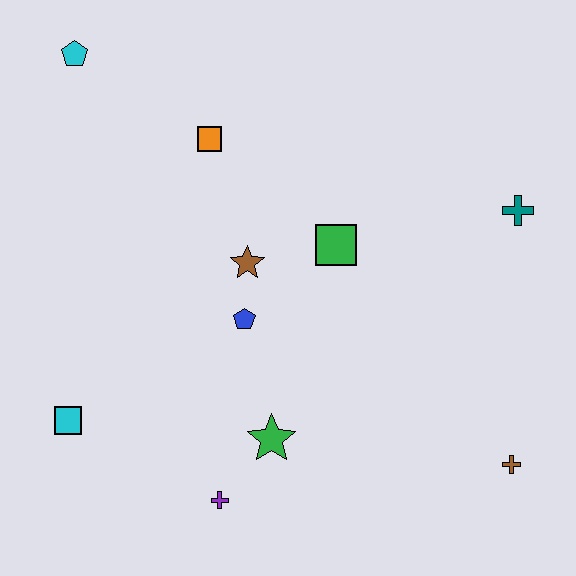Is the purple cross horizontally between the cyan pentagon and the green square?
Yes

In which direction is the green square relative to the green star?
The green square is above the green star.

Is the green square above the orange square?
No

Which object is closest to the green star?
The purple cross is closest to the green star.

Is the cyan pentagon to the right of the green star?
No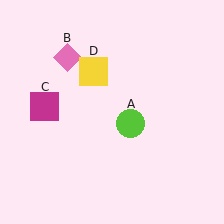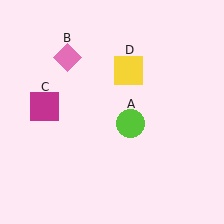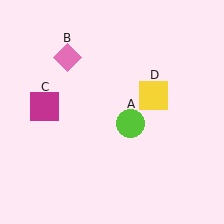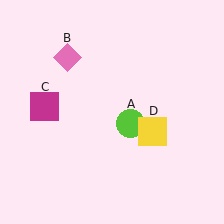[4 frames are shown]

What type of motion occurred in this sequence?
The yellow square (object D) rotated clockwise around the center of the scene.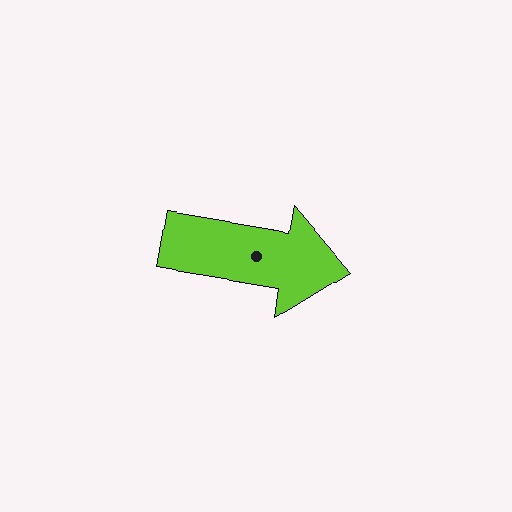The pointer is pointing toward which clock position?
Roughly 3 o'clock.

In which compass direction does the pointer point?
East.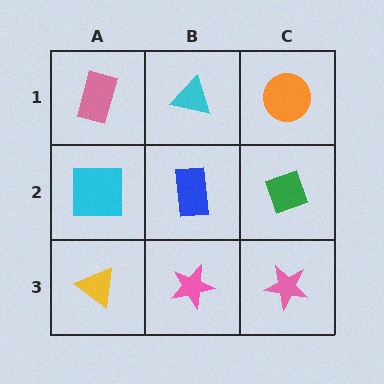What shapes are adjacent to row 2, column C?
An orange circle (row 1, column C), a pink star (row 3, column C), a blue rectangle (row 2, column B).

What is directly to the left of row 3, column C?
A pink star.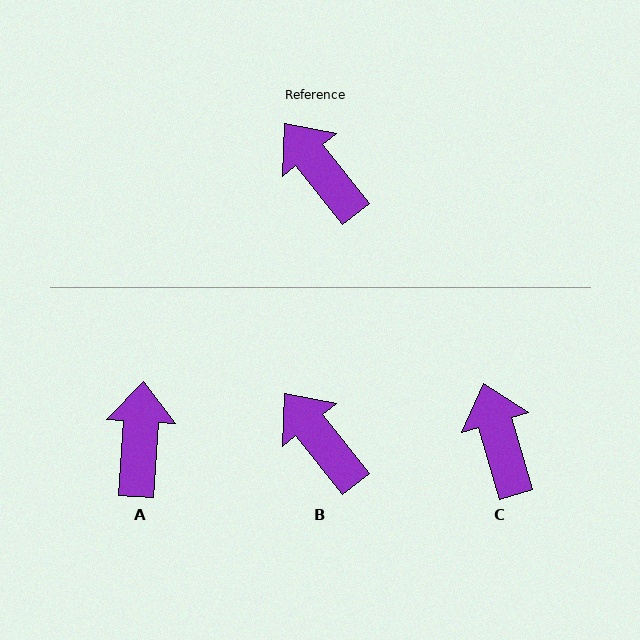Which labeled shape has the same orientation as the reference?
B.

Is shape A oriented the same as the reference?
No, it is off by about 42 degrees.